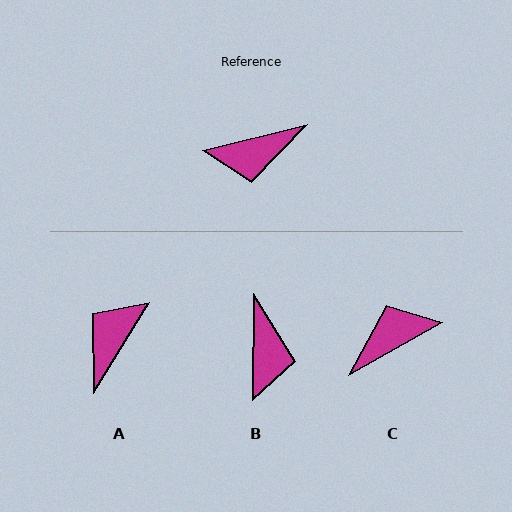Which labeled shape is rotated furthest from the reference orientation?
C, about 165 degrees away.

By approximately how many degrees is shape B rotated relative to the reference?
Approximately 76 degrees counter-clockwise.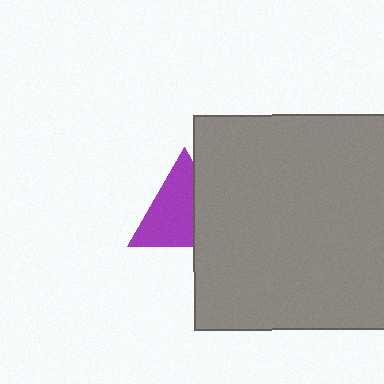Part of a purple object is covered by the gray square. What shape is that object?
It is a triangle.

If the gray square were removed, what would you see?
You would see the complete purple triangle.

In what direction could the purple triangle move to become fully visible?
The purple triangle could move left. That would shift it out from behind the gray square entirely.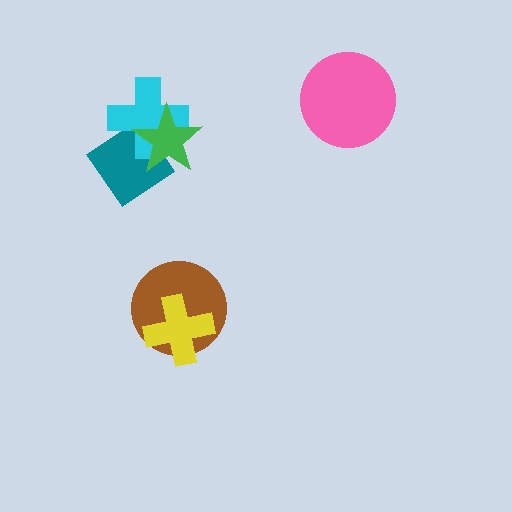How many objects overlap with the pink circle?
0 objects overlap with the pink circle.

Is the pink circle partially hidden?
No, no other shape covers it.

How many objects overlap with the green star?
2 objects overlap with the green star.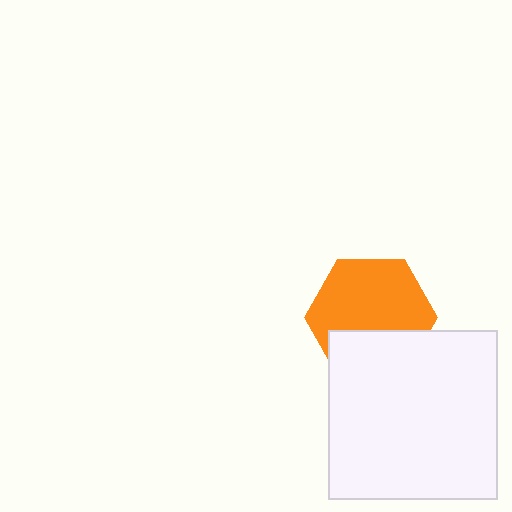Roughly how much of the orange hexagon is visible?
Most of it is visible (roughly 65%).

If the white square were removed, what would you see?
You would see the complete orange hexagon.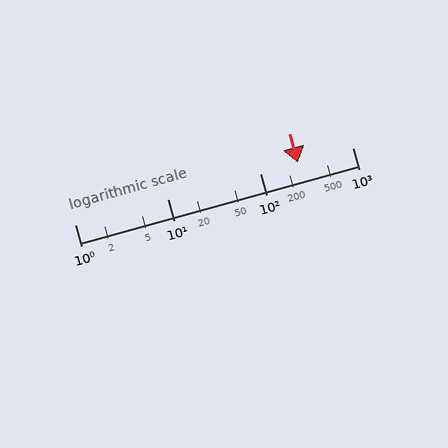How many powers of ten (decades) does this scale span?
The scale spans 3 decades, from 1 to 1000.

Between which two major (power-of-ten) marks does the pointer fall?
The pointer is between 100 and 1000.